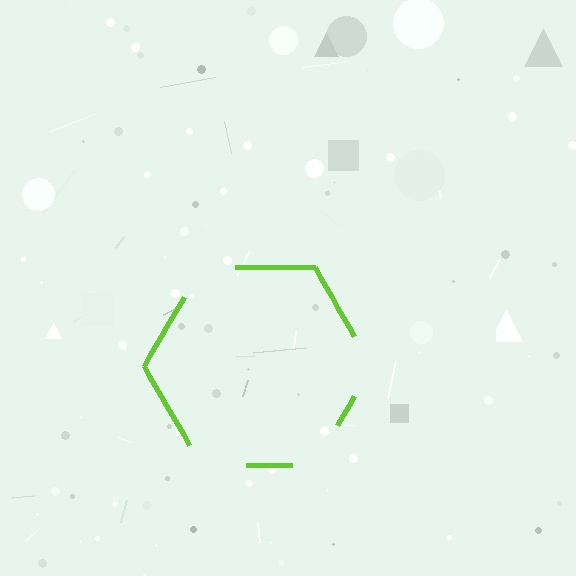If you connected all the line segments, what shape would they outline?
They would outline a hexagon.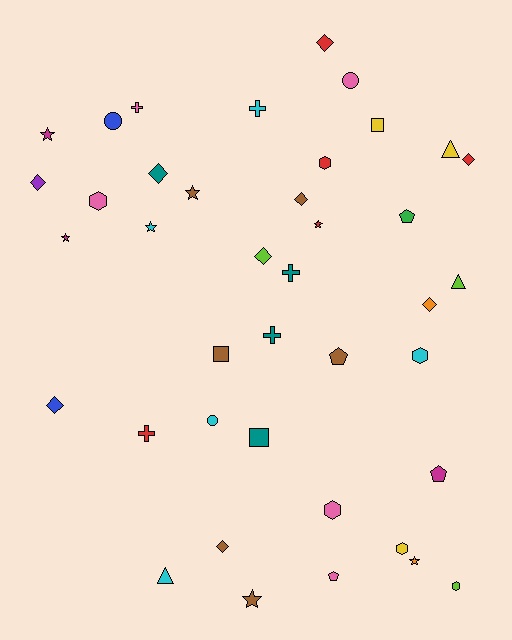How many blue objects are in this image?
There are 2 blue objects.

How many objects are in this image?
There are 40 objects.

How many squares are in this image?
There are 3 squares.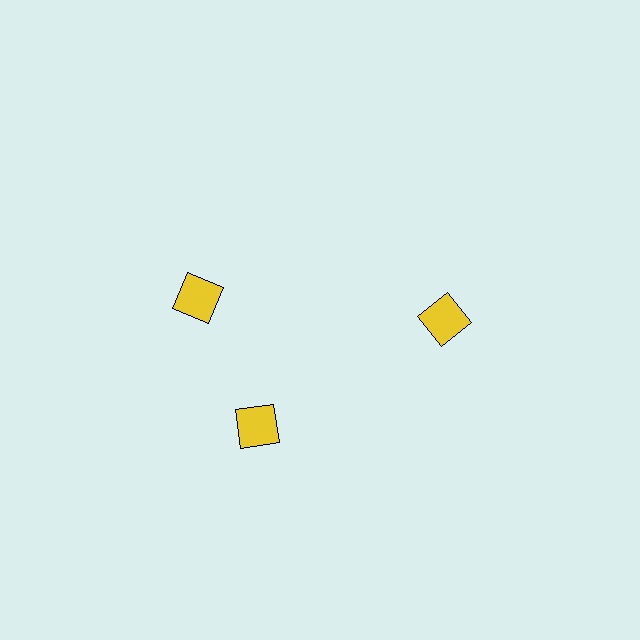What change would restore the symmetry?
The symmetry would be restored by rotating it back into even spacing with its neighbors so that all 3 squares sit at equal angles and equal distance from the center.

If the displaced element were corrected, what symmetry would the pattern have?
It would have 3-fold rotational symmetry — the pattern would map onto itself every 120 degrees.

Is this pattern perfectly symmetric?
No. The 3 yellow squares are arranged in a ring, but one element near the 11 o'clock position is rotated out of alignment along the ring, breaking the 3-fold rotational symmetry.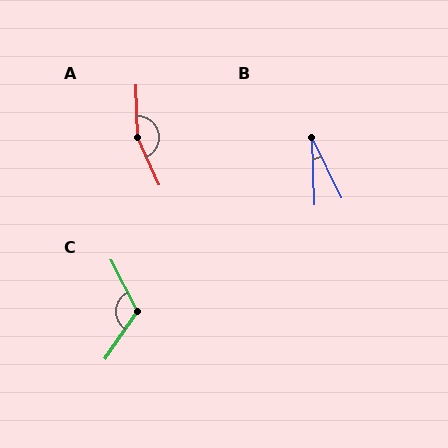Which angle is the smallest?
B, at approximately 24 degrees.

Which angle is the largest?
A, at approximately 158 degrees.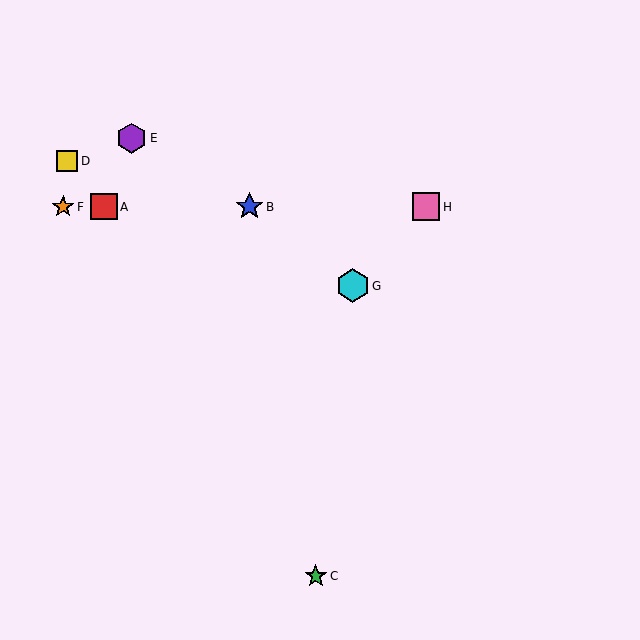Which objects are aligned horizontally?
Objects A, B, F, H are aligned horizontally.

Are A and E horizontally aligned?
No, A is at y≈207 and E is at y≈138.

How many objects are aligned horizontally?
4 objects (A, B, F, H) are aligned horizontally.